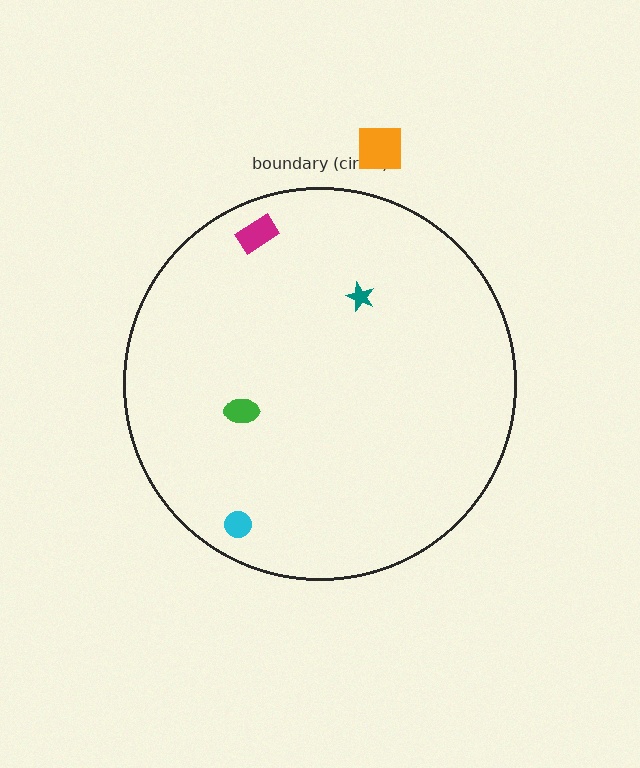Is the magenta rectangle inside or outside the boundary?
Inside.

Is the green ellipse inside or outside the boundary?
Inside.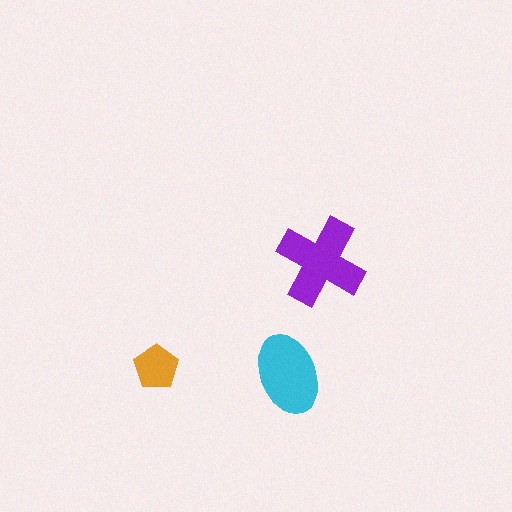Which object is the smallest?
The orange pentagon.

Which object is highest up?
The purple cross is topmost.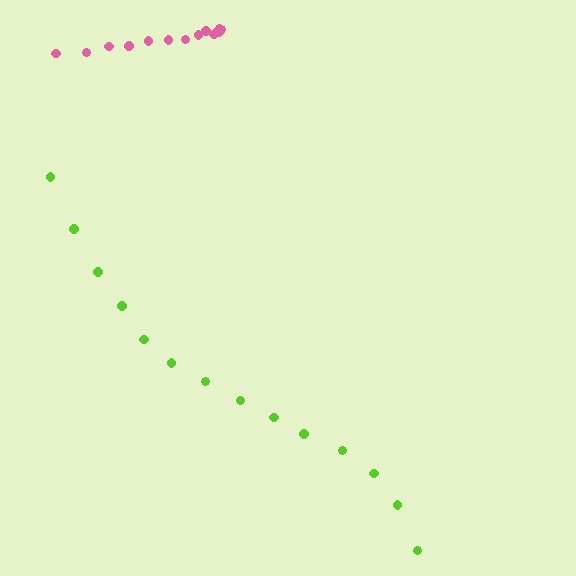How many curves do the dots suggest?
There are 2 distinct paths.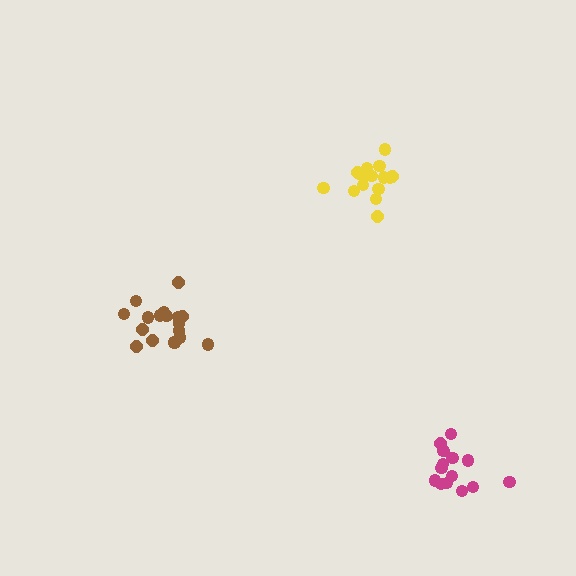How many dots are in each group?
Group 1: 18 dots, Group 2: 15 dots, Group 3: 14 dots (47 total).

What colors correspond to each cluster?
The clusters are colored: brown, yellow, magenta.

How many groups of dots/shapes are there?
There are 3 groups.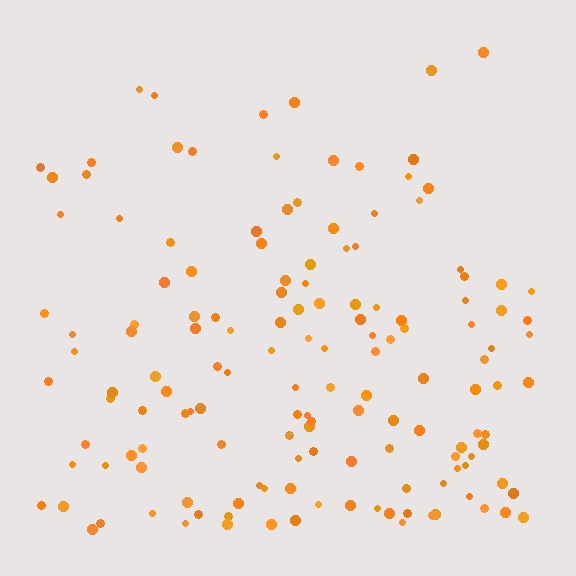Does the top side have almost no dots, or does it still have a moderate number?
Still a moderate number, just noticeably fewer than the bottom.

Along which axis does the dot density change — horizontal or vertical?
Vertical.